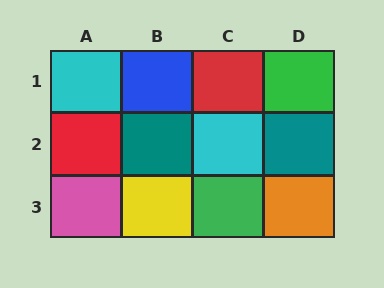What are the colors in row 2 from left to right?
Red, teal, cyan, teal.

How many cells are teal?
2 cells are teal.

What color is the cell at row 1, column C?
Red.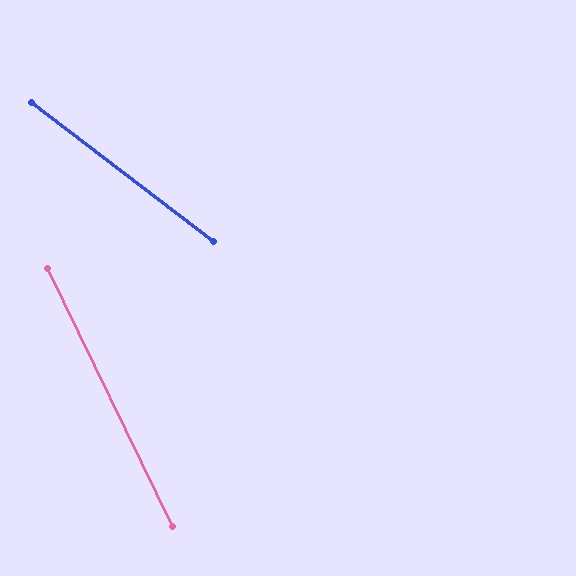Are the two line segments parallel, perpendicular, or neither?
Neither parallel nor perpendicular — they differ by about 27°.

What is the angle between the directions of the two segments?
Approximately 27 degrees.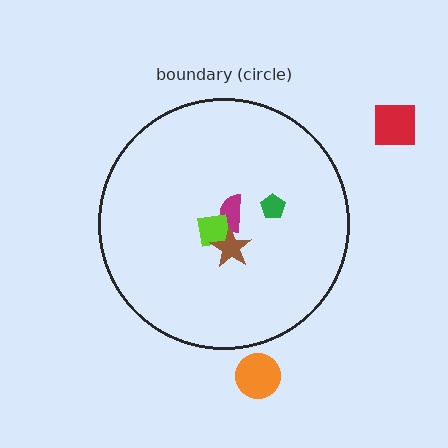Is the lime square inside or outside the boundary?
Inside.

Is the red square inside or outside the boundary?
Outside.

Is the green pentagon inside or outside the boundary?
Inside.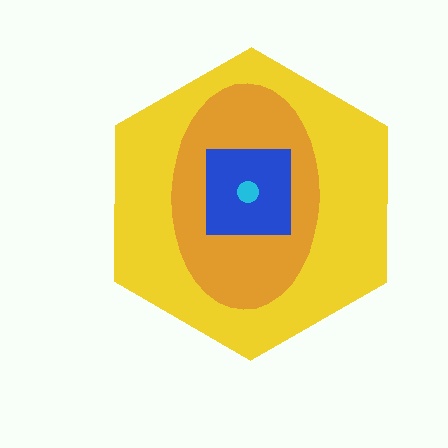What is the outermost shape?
The yellow hexagon.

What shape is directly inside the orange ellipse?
The blue square.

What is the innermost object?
The cyan circle.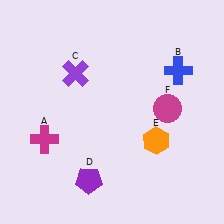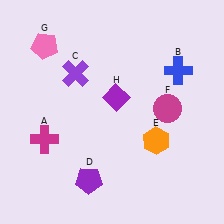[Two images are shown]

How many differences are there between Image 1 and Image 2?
There are 2 differences between the two images.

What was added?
A pink pentagon (G), a purple diamond (H) were added in Image 2.